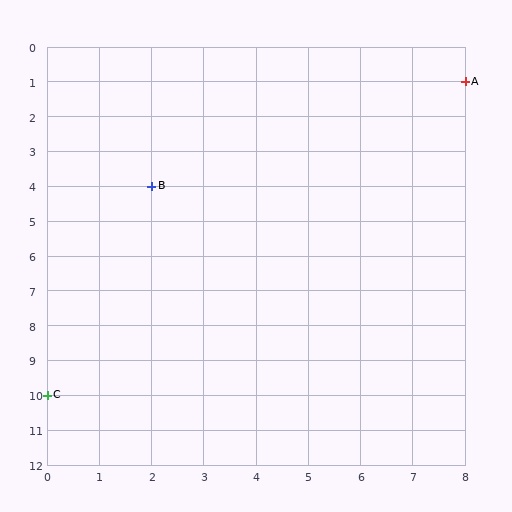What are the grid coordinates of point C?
Point C is at grid coordinates (0, 10).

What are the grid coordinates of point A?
Point A is at grid coordinates (8, 1).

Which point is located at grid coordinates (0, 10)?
Point C is at (0, 10).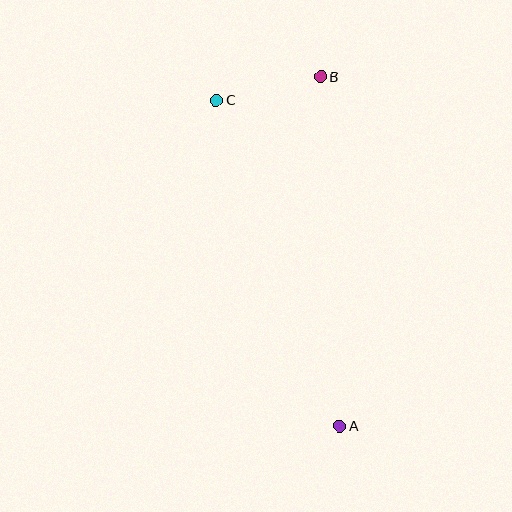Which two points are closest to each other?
Points B and C are closest to each other.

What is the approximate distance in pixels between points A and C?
The distance between A and C is approximately 349 pixels.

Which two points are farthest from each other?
Points A and B are farthest from each other.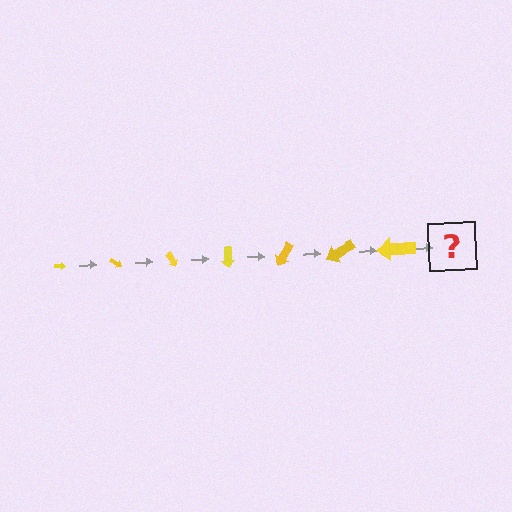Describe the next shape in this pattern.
It should be an arrow, larger than the previous one and rotated 210 degrees from the start.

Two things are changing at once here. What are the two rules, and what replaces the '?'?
The two rules are that the arrow grows larger each step and it rotates 30 degrees each step. The '?' should be an arrow, larger than the previous one and rotated 210 degrees from the start.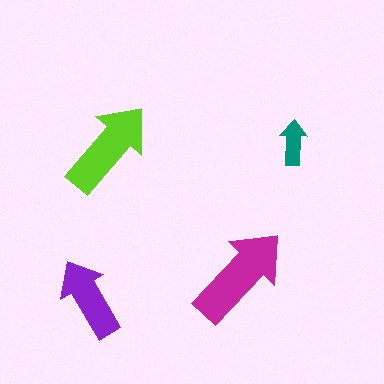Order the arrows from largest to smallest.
the magenta one, the lime one, the purple one, the teal one.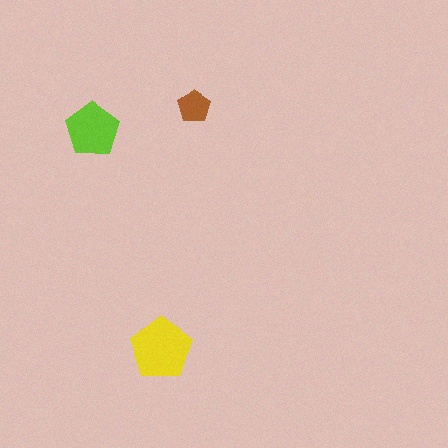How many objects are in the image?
There are 3 objects in the image.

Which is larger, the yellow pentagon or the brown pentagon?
The yellow one.